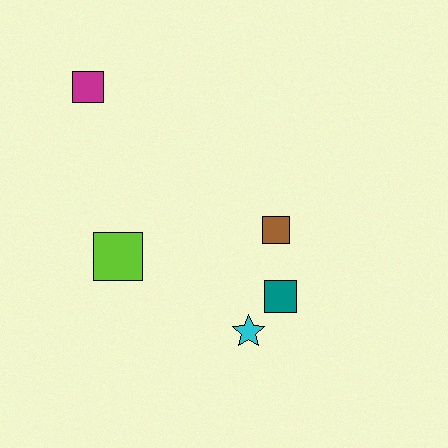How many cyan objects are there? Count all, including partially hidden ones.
There is 1 cyan object.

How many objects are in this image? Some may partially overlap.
There are 5 objects.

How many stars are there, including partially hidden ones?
There is 1 star.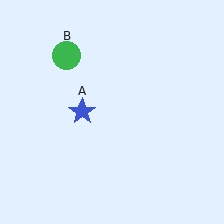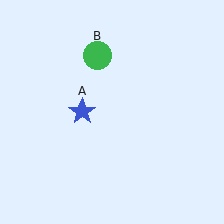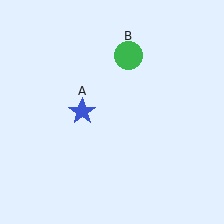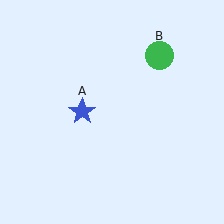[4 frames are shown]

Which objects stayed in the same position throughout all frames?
Blue star (object A) remained stationary.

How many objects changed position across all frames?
1 object changed position: green circle (object B).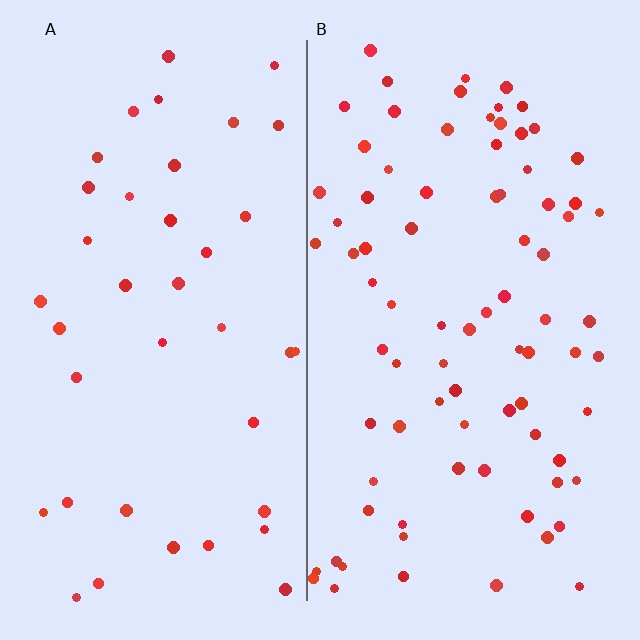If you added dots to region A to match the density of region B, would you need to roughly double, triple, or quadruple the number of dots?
Approximately double.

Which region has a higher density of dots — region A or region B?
B (the right).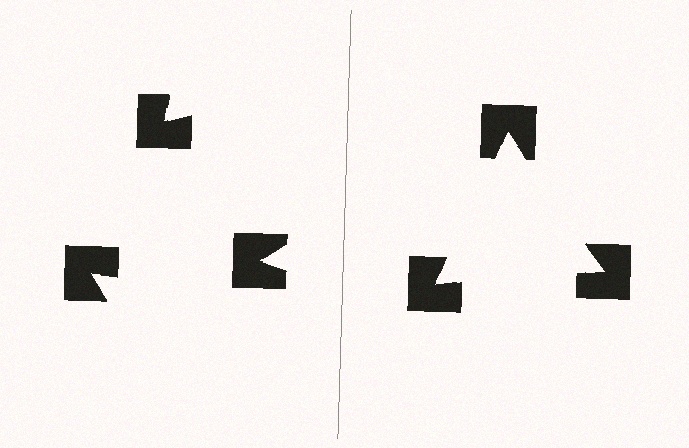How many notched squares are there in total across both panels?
6 — 3 on each side.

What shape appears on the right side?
An illusory triangle.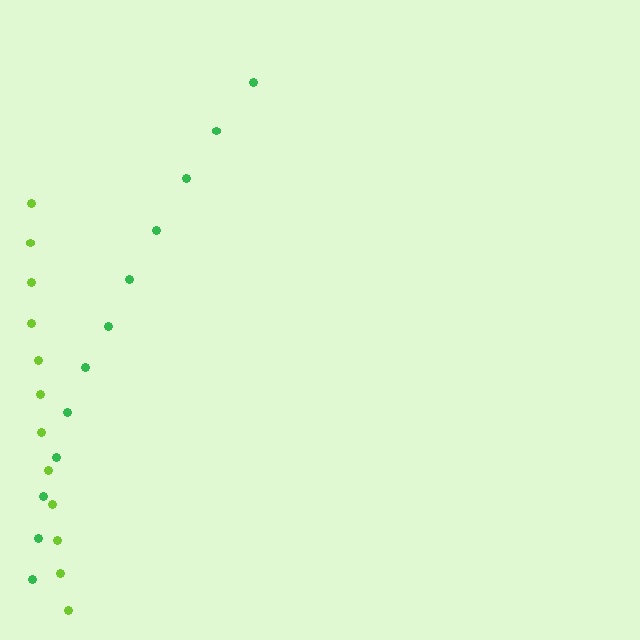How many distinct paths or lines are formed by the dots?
There are 2 distinct paths.